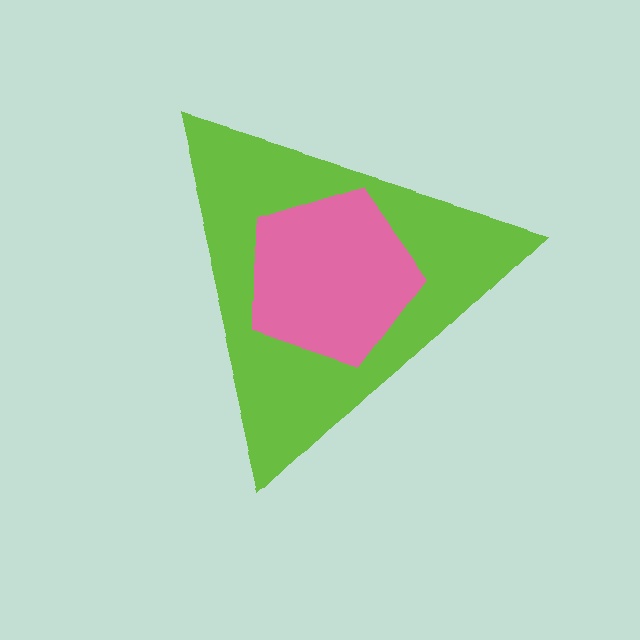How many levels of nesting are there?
2.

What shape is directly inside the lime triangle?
The pink pentagon.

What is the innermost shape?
The pink pentagon.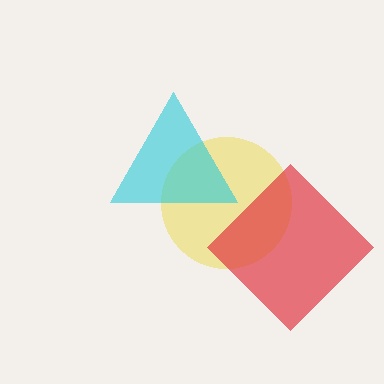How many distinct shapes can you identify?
There are 3 distinct shapes: a yellow circle, a cyan triangle, a red diamond.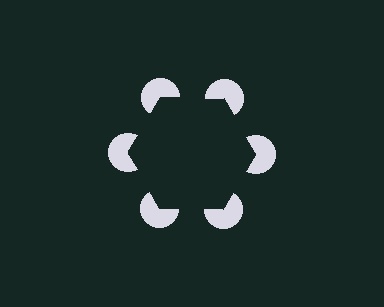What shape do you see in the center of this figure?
An illusory hexagon — its edges are inferred from the aligned wedge cuts in the pac-man discs, not physically drawn.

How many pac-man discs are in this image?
There are 6 — one at each vertex of the illusory hexagon.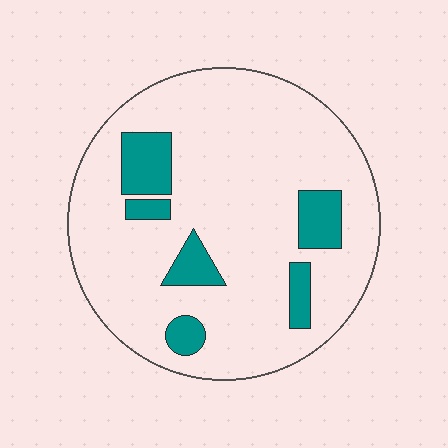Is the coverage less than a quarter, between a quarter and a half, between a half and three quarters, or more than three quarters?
Less than a quarter.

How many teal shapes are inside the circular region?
6.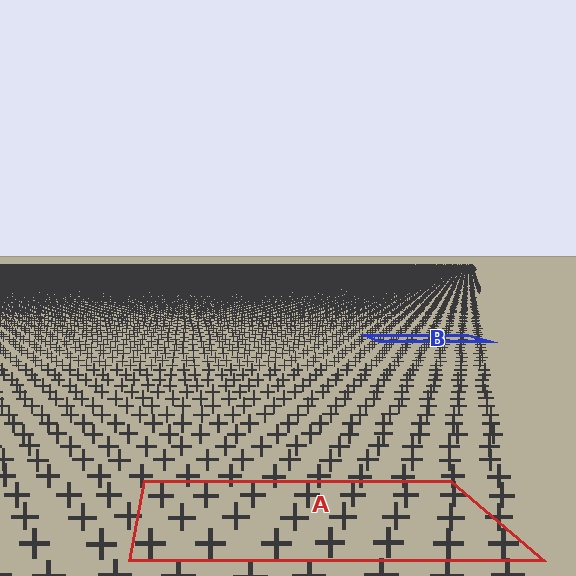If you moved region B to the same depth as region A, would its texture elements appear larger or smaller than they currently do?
They would appear larger. At a closer depth, the same texture elements are projected at a bigger on-screen size.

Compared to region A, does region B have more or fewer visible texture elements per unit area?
Region B has more texture elements per unit area — they are packed more densely because it is farther away.